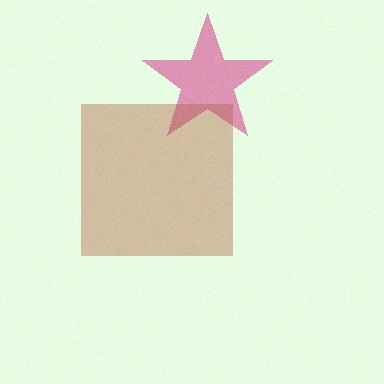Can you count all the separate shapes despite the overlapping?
Yes, there are 2 separate shapes.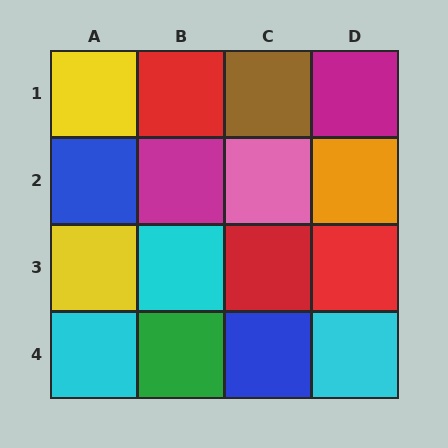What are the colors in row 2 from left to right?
Blue, magenta, pink, orange.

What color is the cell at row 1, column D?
Magenta.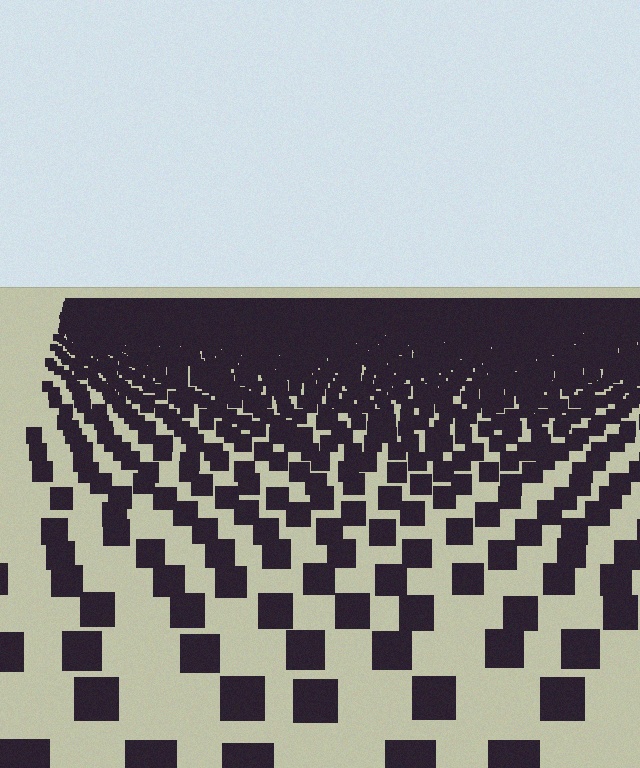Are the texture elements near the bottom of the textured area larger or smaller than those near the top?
Larger. Near the bottom, elements are closer to the viewer and appear at a bigger on-screen size.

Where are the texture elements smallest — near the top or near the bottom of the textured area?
Near the top.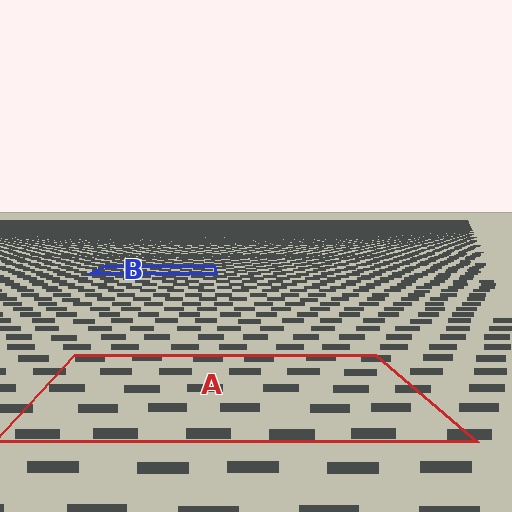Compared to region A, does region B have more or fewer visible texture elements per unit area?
Region B has more texture elements per unit area — they are packed more densely because it is farther away.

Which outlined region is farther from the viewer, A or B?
Region B is farther from the viewer — the texture elements inside it appear smaller and more densely packed.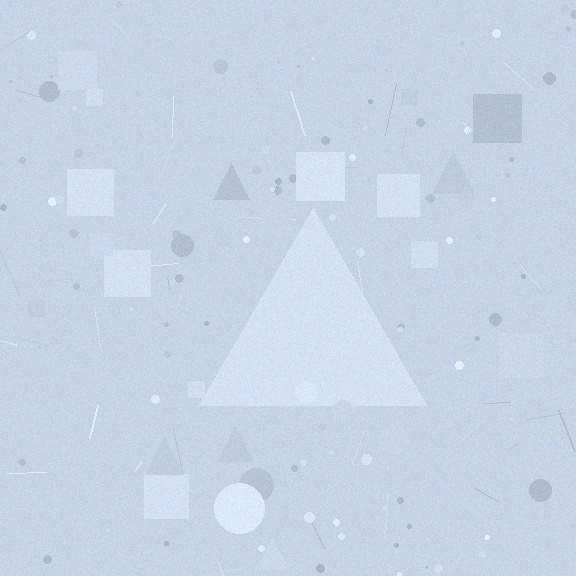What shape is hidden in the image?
A triangle is hidden in the image.